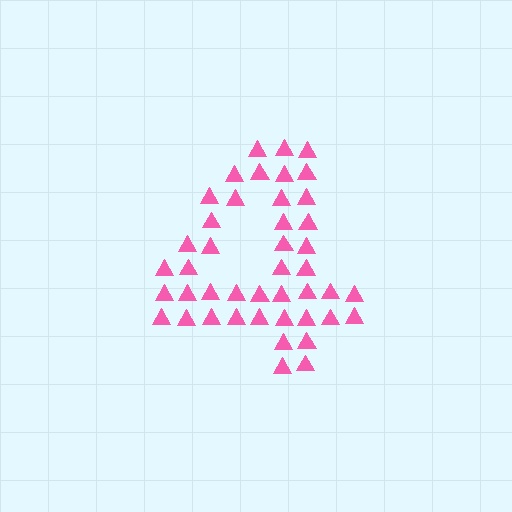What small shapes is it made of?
It is made of small triangles.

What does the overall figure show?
The overall figure shows the digit 4.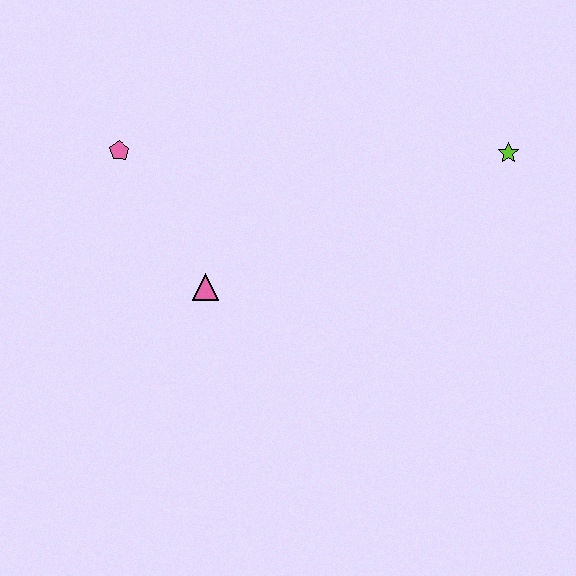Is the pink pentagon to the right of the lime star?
No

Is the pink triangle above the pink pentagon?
No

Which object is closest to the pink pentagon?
The pink triangle is closest to the pink pentagon.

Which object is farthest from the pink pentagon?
The lime star is farthest from the pink pentagon.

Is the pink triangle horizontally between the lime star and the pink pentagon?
Yes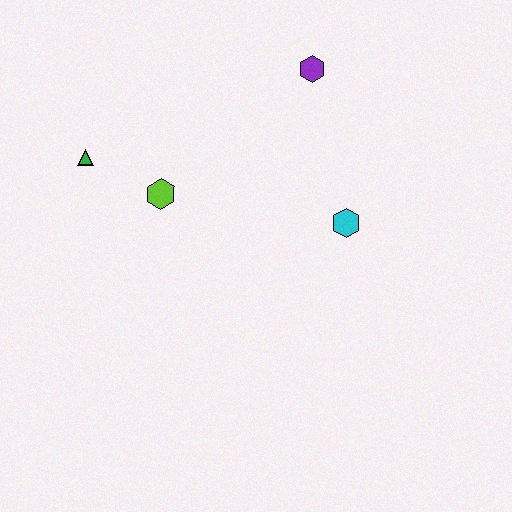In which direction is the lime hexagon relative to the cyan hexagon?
The lime hexagon is to the left of the cyan hexagon.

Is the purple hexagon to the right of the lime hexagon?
Yes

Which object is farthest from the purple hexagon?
The green triangle is farthest from the purple hexagon.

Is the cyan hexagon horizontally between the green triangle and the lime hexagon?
No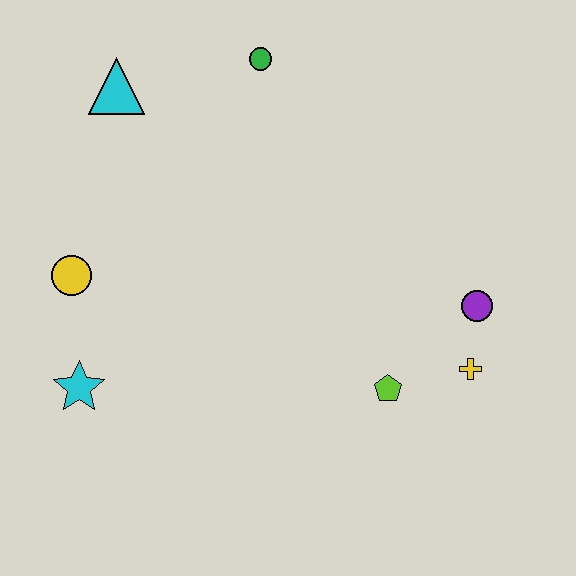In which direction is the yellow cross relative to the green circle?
The yellow cross is below the green circle.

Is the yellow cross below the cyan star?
No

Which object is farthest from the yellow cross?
The cyan triangle is farthest from the yellow cross.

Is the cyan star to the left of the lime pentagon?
Yes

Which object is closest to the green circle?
The cyan triangle is closest to the green circle.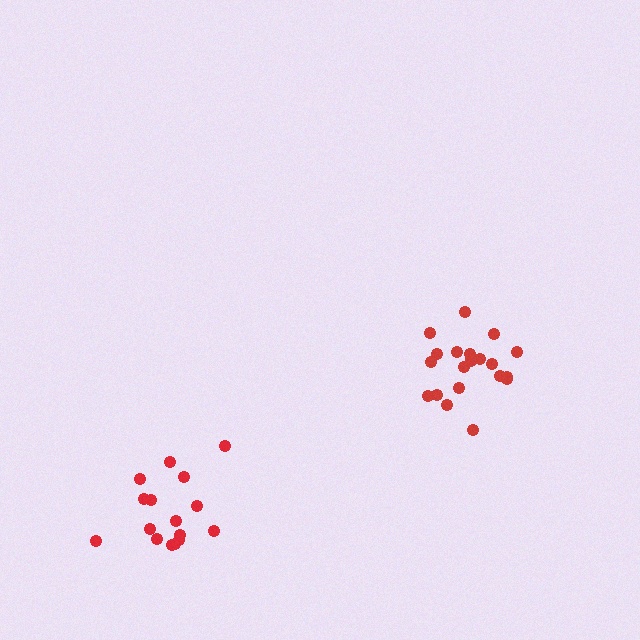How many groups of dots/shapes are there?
There are 2 groups.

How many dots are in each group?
Group 1: 16 dots, Group 2: 21 dots (37 total).